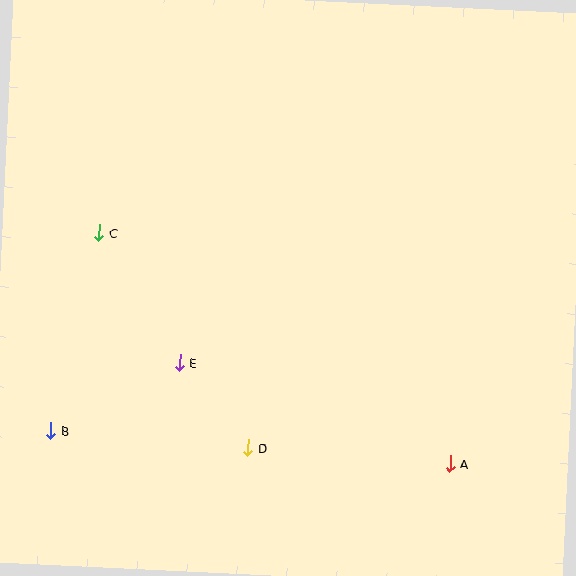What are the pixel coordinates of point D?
Point D is at (248, 448).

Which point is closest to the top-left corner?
Point C is closest to the top-left corner.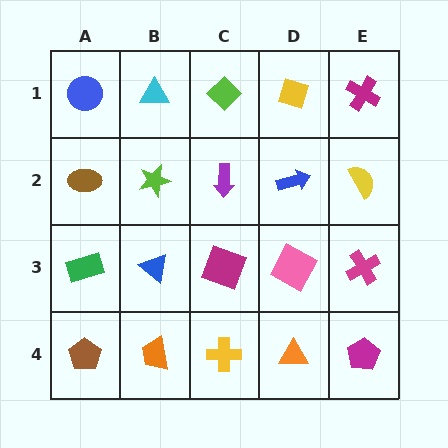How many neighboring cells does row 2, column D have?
4.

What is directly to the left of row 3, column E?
A pink square.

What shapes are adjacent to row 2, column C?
A lime diamond (row 1, column C), a magenta square (row 3, column C), a lime star (row 2, column B), a blue arrow (row 2, column D).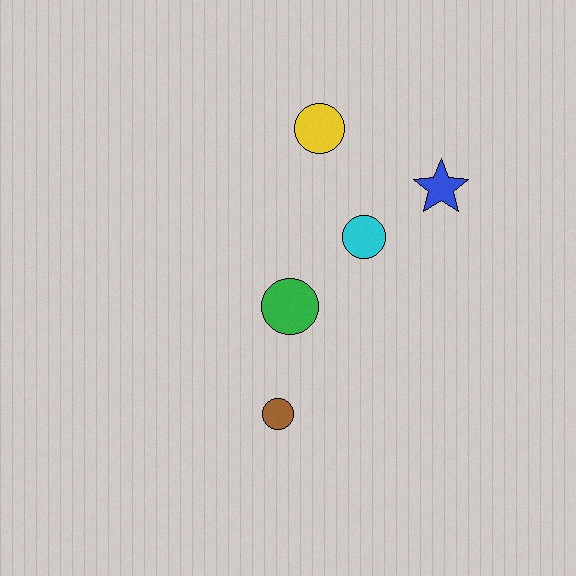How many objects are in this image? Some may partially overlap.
There are 5 objects.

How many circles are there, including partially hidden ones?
There are 4 circles.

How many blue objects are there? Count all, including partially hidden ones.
There is 1 blue object.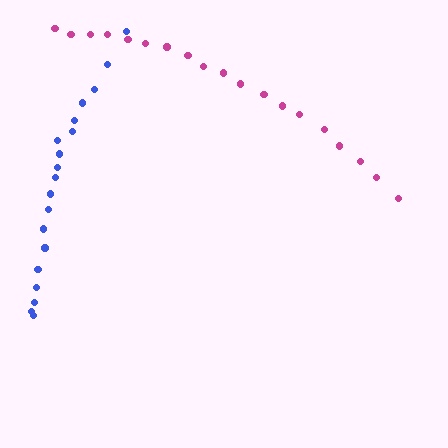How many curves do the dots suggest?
There are 2 distinct paths.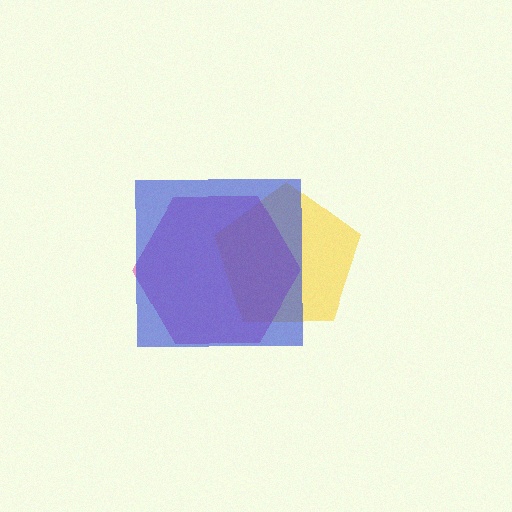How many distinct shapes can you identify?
There are 3 distinct shapes: a yellow pentagon, a magenta hexagon, a blue square.